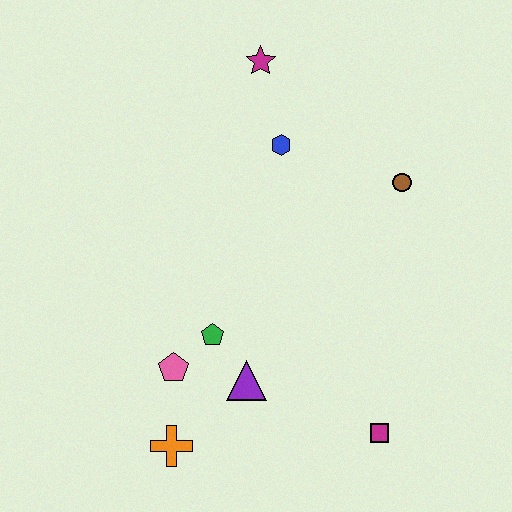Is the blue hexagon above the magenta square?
Yes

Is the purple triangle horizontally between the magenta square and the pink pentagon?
Yes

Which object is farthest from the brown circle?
The orange cross is farthest from the brown circle.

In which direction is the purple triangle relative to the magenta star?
The purple triangle is below the magenta star.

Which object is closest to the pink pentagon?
The green pentagon is closest to the pink pentagon.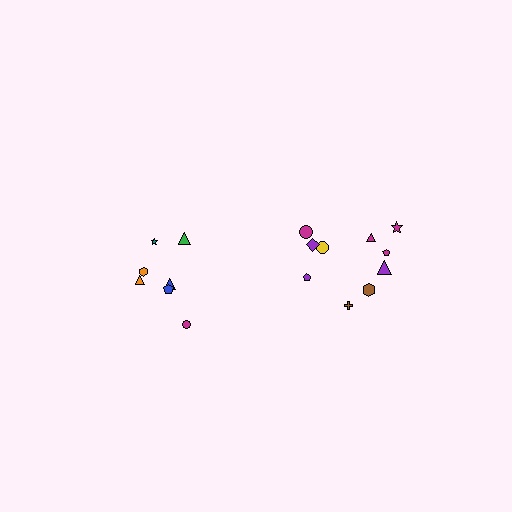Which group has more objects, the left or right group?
The right group.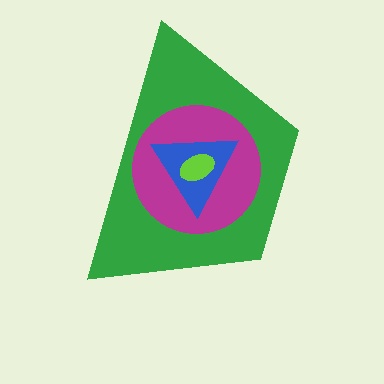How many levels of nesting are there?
4.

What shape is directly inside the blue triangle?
The lime ellipse.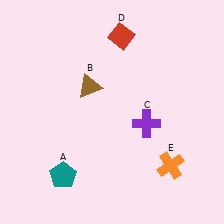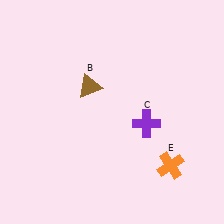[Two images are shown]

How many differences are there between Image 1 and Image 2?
There are 2 differences between the two images.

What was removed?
The teal pentagon (A), the red diamond (D) were removed in Image 2.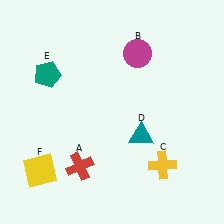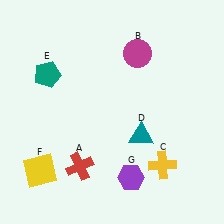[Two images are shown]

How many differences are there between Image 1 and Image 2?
There is 1 difference between the two images.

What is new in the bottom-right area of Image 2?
A purple hexagon (G) was added in the bottom-right area of Image 2.